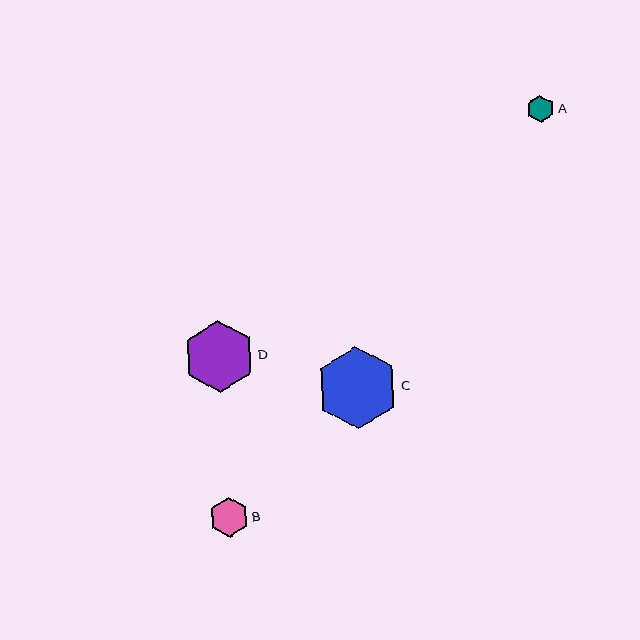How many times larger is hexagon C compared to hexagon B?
Hexagon C is approximately 2.1 times the size of hexagon B.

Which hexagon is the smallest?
Hexagon A is the smallest with a size of approximately 28 pixels.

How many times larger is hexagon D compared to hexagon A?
Hexagon D is approximately 2.6 times the size of hexagon A.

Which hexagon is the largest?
Hexagon C is the largest with a size of approximately 83 pixels.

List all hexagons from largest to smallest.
From largest to smallest: C, D, B, A.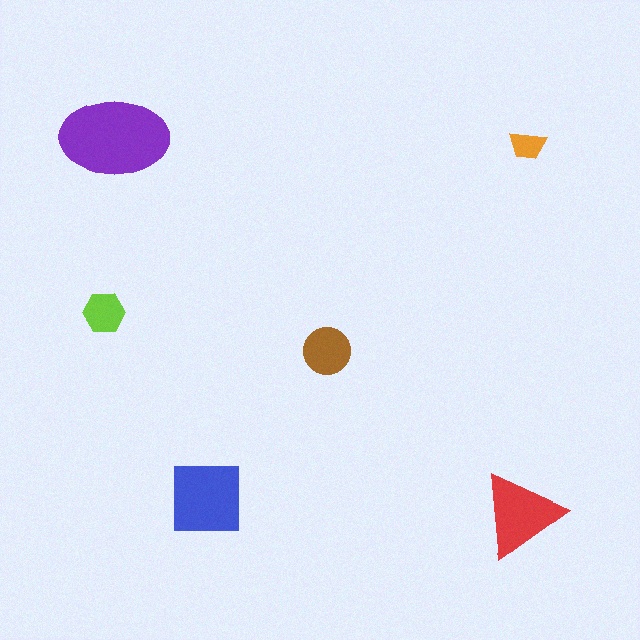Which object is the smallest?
The orange trapezoid.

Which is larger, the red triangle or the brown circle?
The red triangle.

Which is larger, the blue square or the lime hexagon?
The blue square.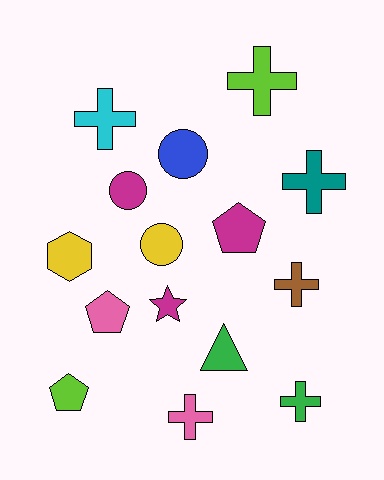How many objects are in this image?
There are 15 objects.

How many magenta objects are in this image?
There are 3 magenta objects.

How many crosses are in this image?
There are 6 crosses.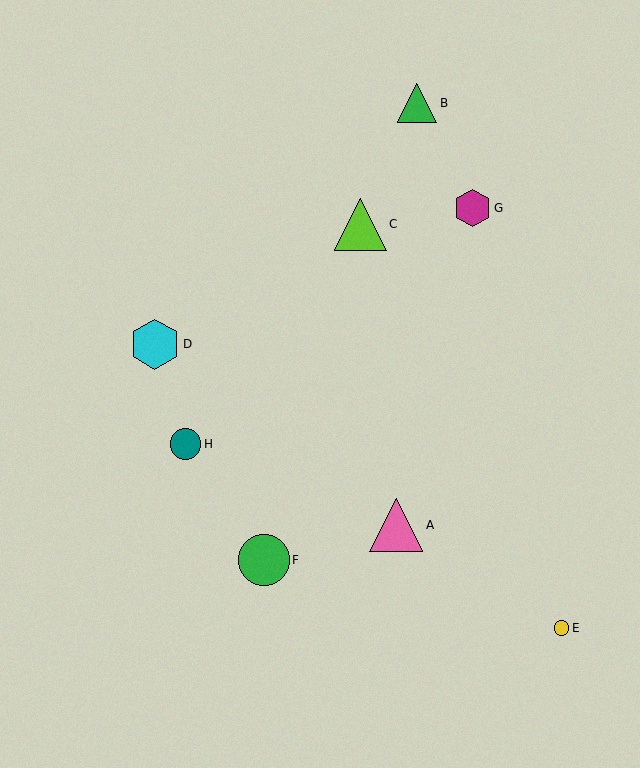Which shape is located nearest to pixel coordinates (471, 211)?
The magenta hexagon (labeled G) at (473, 208) is nearest to that location.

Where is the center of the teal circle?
The center of the teal circle is at (186, 444).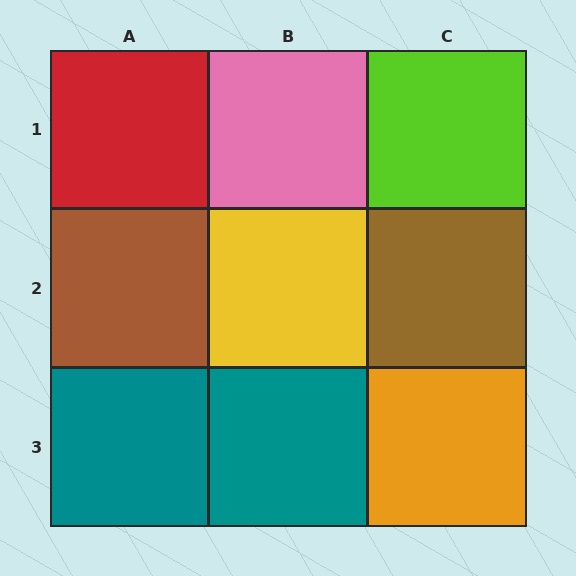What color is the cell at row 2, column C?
Brown.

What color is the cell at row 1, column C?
Lime.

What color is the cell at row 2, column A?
Brown.